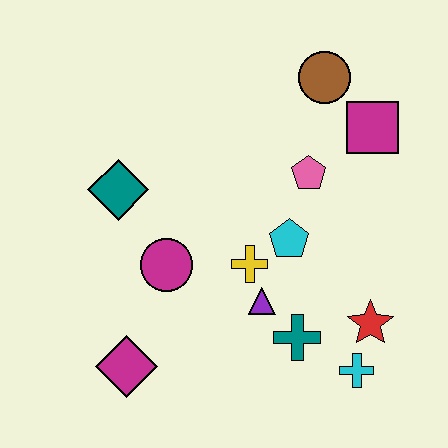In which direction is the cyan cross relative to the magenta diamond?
The cyan cross is to the right of the magenta diamond.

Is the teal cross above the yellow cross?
No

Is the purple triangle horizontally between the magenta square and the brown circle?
No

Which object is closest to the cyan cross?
The red star is closest to the cyan cross.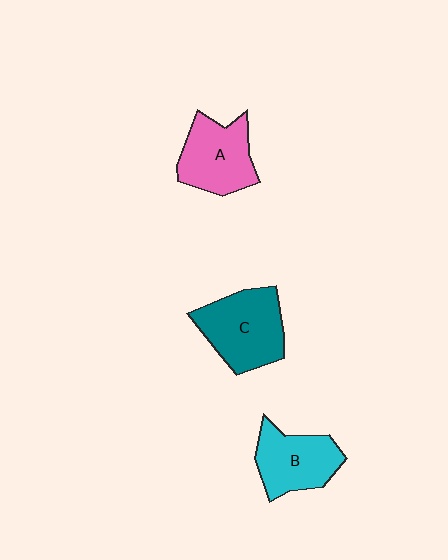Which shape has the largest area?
Shape C (teal).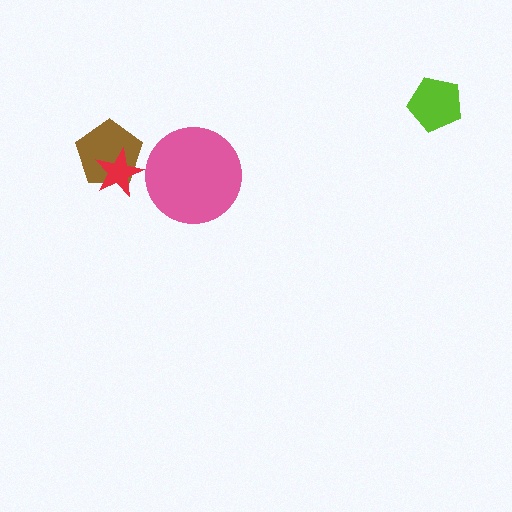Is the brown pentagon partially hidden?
Yes, it is partially covered by another shape.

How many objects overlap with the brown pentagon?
1 object overlaps with the brown pentagon.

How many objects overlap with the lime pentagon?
0 objects overlap with the lime pentagon.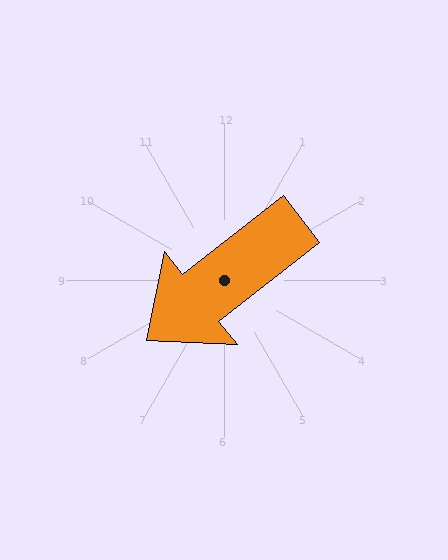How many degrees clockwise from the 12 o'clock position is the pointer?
Approximately 232 degrees.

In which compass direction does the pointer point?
Southwest.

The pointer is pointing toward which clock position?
Roughly 8 o'clock.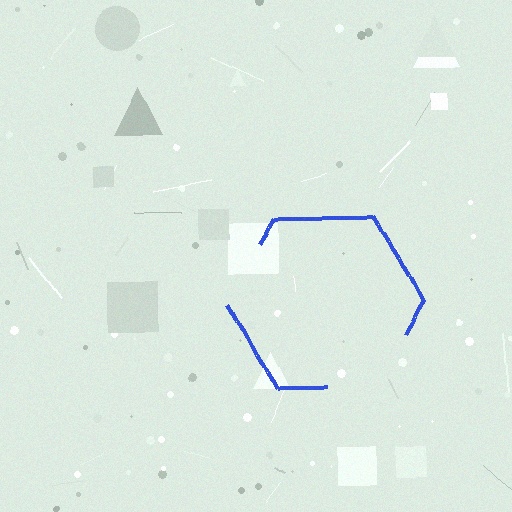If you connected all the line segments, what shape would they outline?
They would outline a hexagon.